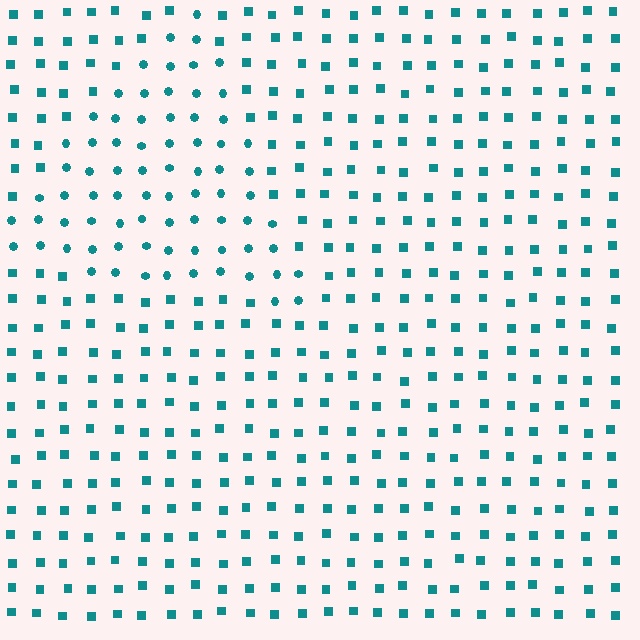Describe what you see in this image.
The image is filled with small teal elements arranged in a uniform grid. A triangle-shaped region contains circles, while the surrounding area contains squares. The boundary is defined purely by the change in element shape.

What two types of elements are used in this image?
The image uses circles inside the triangle region and squares outside it.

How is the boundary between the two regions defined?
The boundary is defined by a change in element shape: circles inside vs. squares outside. All elements share the same color and spacing.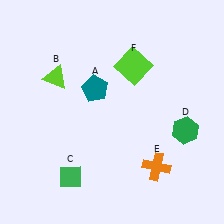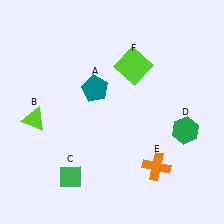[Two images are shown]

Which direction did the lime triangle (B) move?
The lime triangle (B) moved down.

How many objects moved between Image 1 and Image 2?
1 object moved between the two images.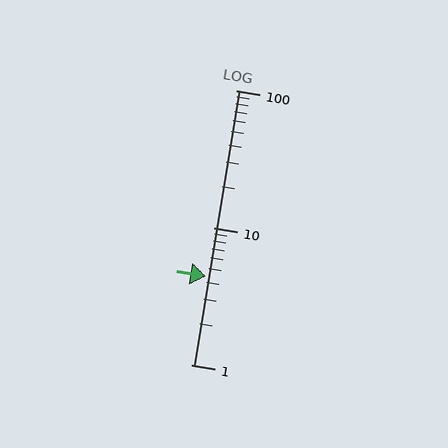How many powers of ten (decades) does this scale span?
The scale spans 2 decades, from 1 to 100.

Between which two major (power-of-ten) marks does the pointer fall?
The pointer is between 1 and 10.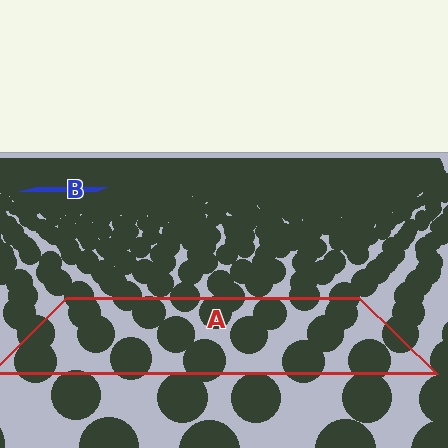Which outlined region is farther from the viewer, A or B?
Region B is farther from the viewer — the texture elements inside it appear smaller and more densely packed.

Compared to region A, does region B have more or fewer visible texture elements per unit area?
Region B has more texture elements per unit area — they are packed more densely because it is farther away.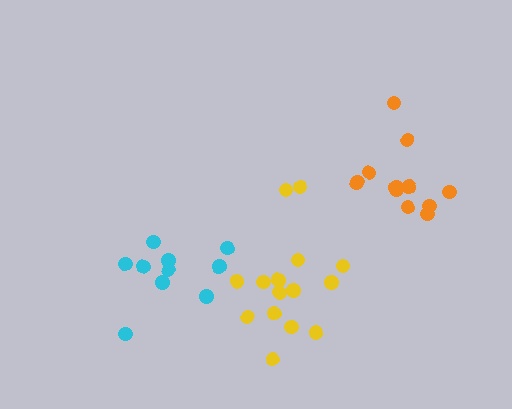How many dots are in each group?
Group 1: 15 dots, Group 2: 10 dots, Group 3: 11 dots (36 total).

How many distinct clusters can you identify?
There are 3 distinct clusters.